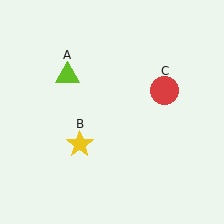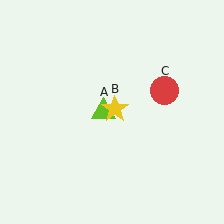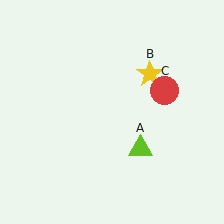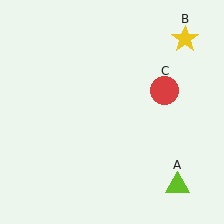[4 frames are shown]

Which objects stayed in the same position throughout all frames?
Red circle (object C) remained stationary.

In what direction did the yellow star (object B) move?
The yellow star (object B) moved up and to the right.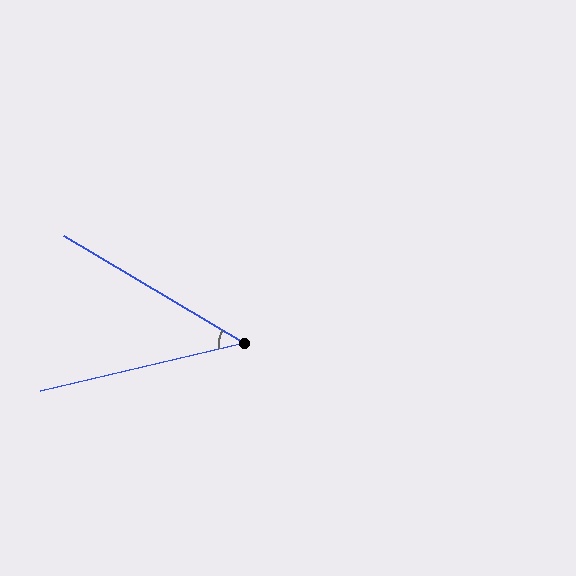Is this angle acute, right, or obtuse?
It is acute.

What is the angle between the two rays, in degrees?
Approximately 44 degrees.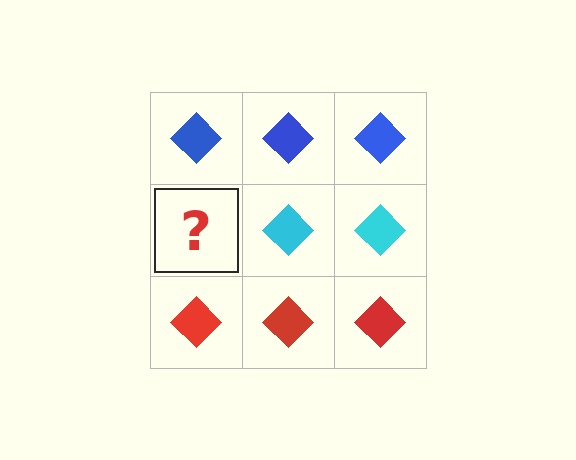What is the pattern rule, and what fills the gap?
The rule is that each row has a consistent color. The gap should be filled with a cyan diamond.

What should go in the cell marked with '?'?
The missing cell should contain a cyan diamond.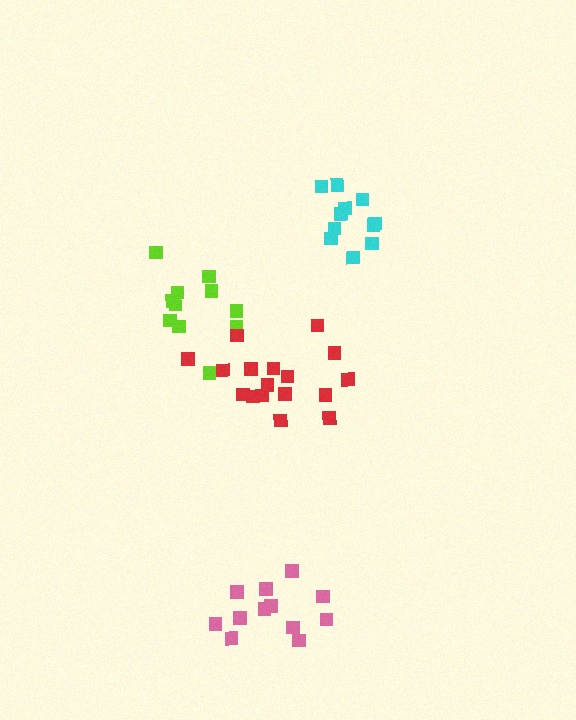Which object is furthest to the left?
The lime cluster is leftmost.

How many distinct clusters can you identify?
There are 4 distinct clusters.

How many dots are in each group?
Group 1: 11 dots, Group 2: 17 dots, Group 3: 11 dots, Group 4: 12 dots (51 total).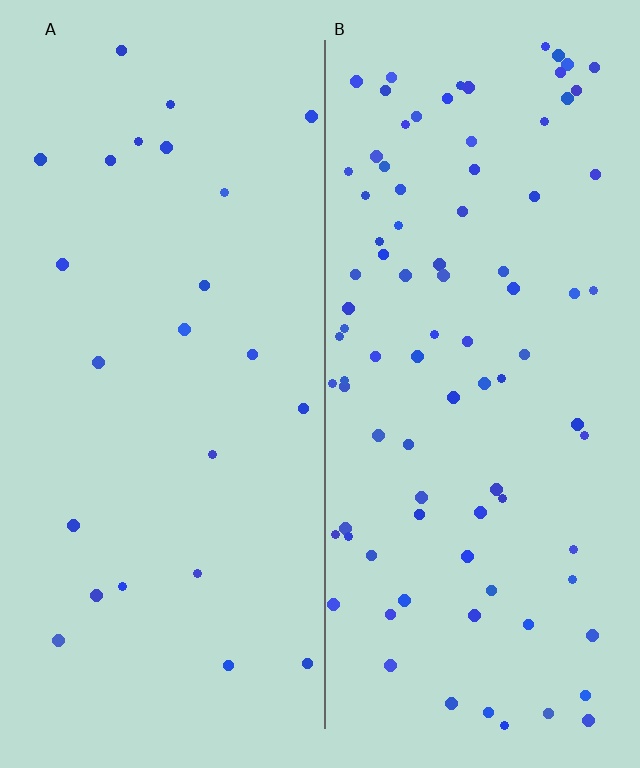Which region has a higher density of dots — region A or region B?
B (the right).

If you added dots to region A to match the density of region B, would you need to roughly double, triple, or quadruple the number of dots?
Approximately quadruple.